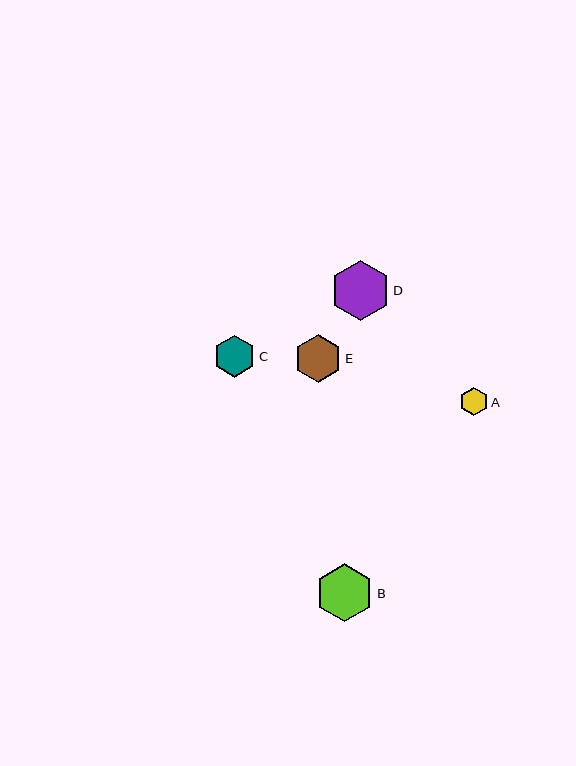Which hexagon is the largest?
Hexagon D is the largest with a size of approximately 59 pixels.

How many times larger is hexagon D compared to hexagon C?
Hexagon D is approximately 1.4 times the size of hexagon C.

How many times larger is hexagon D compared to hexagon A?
Hexagon D is approximately 2.1 times the size of hexagon A.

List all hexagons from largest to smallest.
From largest to smallest: D, B, E, C, A.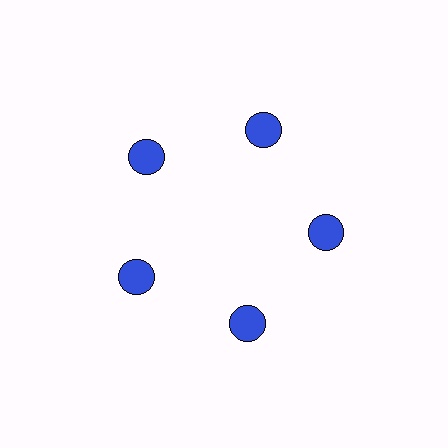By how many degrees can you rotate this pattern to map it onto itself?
The pattern maps onto itself every 72 degrees of rotation.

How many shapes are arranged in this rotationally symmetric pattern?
There are 5 shapes, arranged in 5 groups of 1.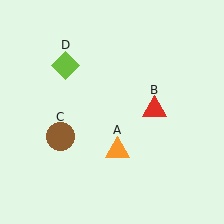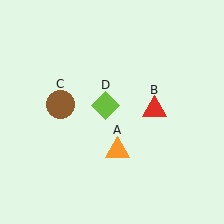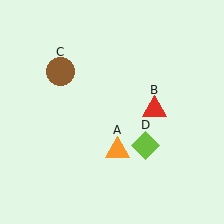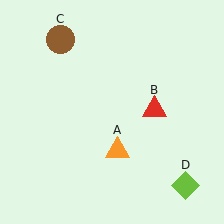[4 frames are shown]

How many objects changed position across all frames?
2 objects changed position: brown circle (object C), lime diamond (object D).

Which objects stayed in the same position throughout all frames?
Orange triangle (object A) and red triangle (object B) remained stationary.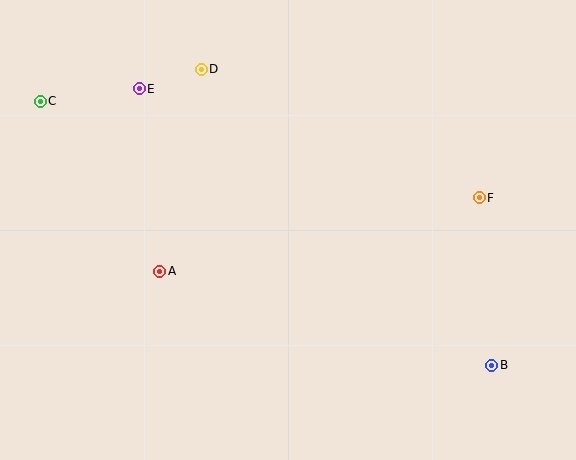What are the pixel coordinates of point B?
Point B is at (492, 365).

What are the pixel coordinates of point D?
Point D is at (201, 69).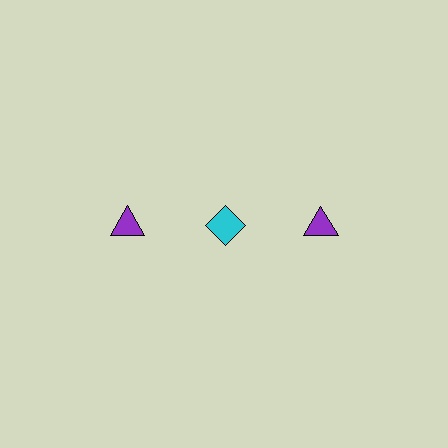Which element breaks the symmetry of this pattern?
The cyan diamond in the top row, second from left column breaks the symmetry. All other shapes are purple triangles.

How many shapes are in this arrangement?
There are 3 shapes arranged in a grid pattern.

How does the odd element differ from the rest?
It differs in both color (cyan instead of purple) and shape (diamond instead of triangle).